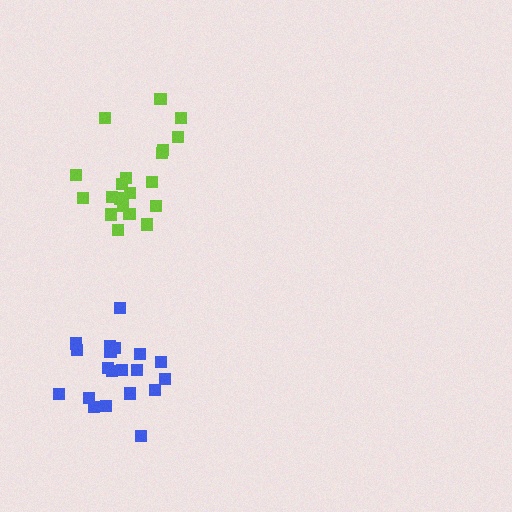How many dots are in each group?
Group 1: 20 dots, Group 2: 20 dots (40 total).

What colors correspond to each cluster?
The clusters are colored: lime, blue.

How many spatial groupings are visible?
There are 2 spatial groupings.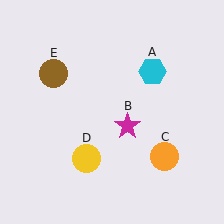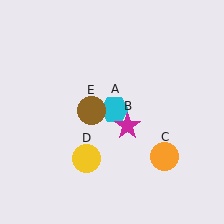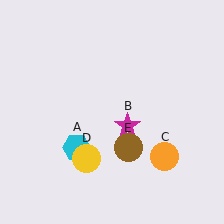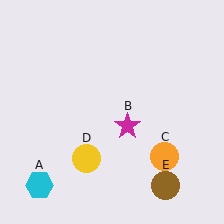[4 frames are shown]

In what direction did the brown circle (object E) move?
The brown circle (object E) moved down and to the right.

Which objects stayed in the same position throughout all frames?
Magenta star (object B) and orange circle (object C) and yellow circle (object D) remained stationary.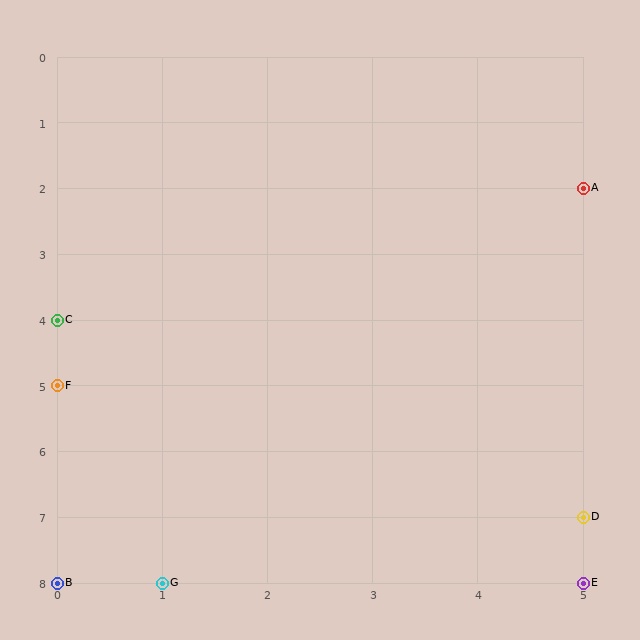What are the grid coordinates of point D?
Point D is at grid coordinates (5, 7).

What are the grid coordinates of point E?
Point E is at grid coordinates (5, 8).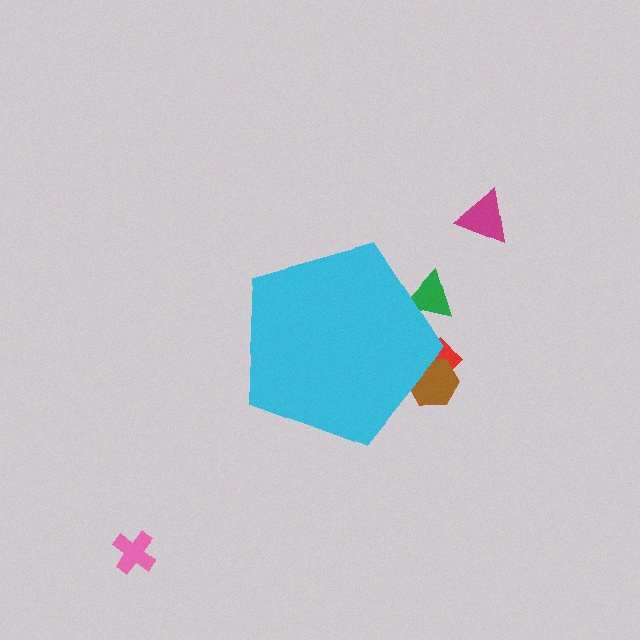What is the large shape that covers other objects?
A cyan pentagon.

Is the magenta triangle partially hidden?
No, the magenta triangle is fully visible.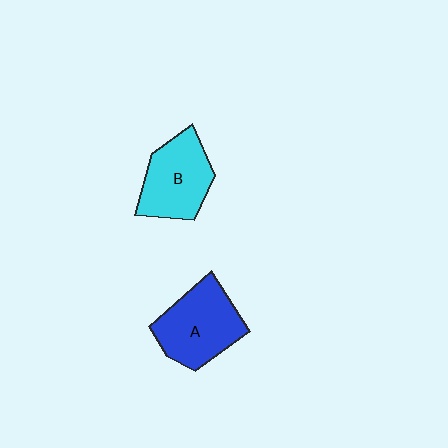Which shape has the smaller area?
Shape B (cyan).